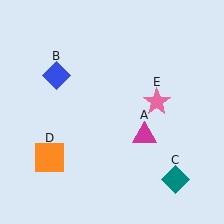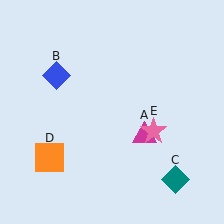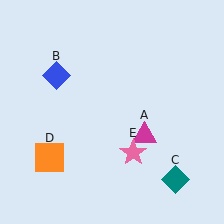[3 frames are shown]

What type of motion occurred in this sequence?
The pink star (object E) rotated clockwise around the center of the scene.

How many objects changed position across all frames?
1 object changed position: pink star (object E).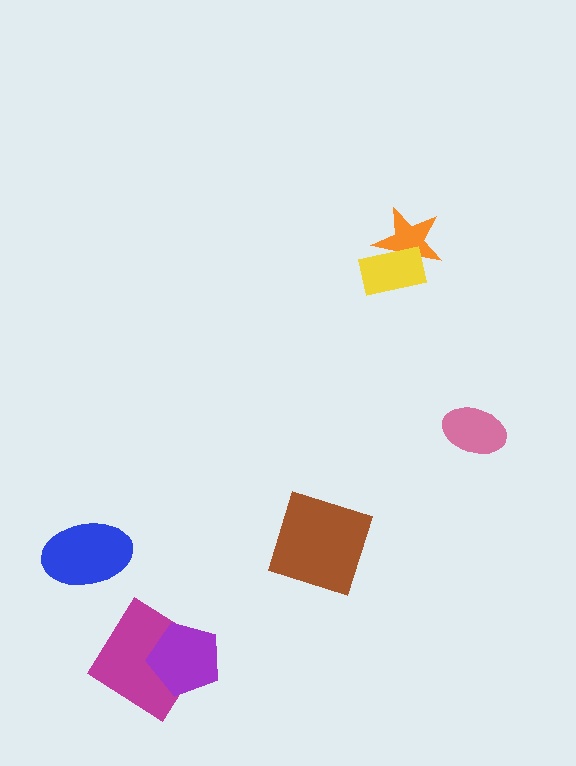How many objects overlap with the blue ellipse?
0 objects overlap with the blue ellipse.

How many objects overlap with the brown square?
0 objects overlap with the brown square.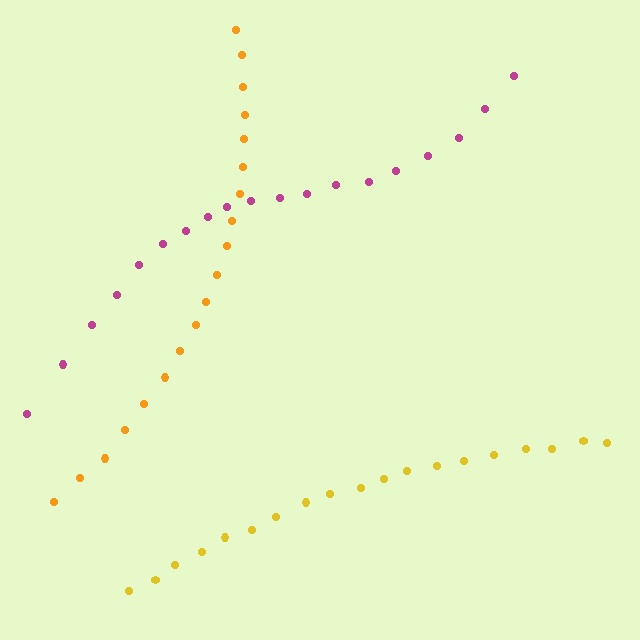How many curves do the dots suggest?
There are 3 distinct paths.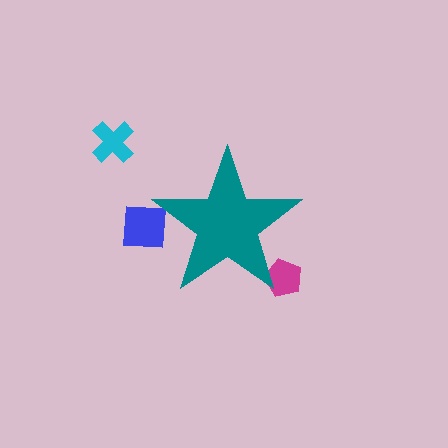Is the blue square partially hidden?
Yes, the blue square is partially hidden behind the teal star.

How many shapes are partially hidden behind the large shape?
2 shapes are partially hidden.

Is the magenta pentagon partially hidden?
Yes, the magenta pentagon is partially hidden behind the teal star.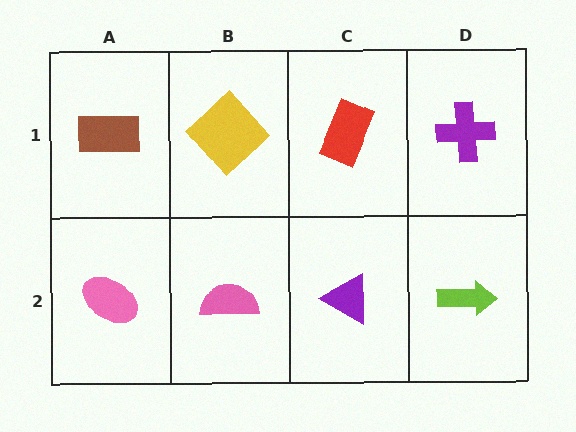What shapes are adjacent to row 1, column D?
A lime arrow (row 2, column D), a red rectangle (row 1, column C).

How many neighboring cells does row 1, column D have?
2.